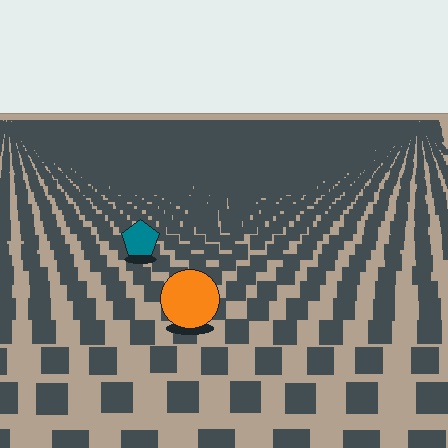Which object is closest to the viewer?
The orange circle is closest. The texture marks near it are larger and more spread out.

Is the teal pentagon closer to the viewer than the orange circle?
No. The orange circle is closer — you can tell from the texture gradient: the ground texture is coarser near it.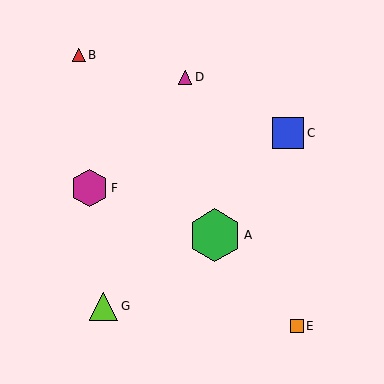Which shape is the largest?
The green hexagon (labeled A) is the largest.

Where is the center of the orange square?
The center of the orange square is at (297, 326).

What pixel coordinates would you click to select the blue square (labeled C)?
Click at (288, 133) to select the blue square C.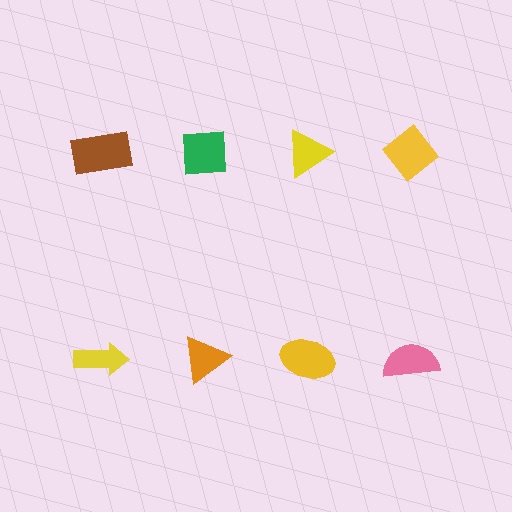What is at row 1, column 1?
A brown rectangle.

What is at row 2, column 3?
A yellow ellipse.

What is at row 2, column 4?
A pink semicircle.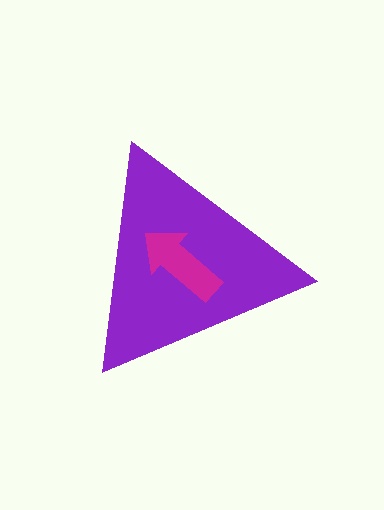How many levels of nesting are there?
2.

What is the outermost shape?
The purple triangle.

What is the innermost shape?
The magenta arrow.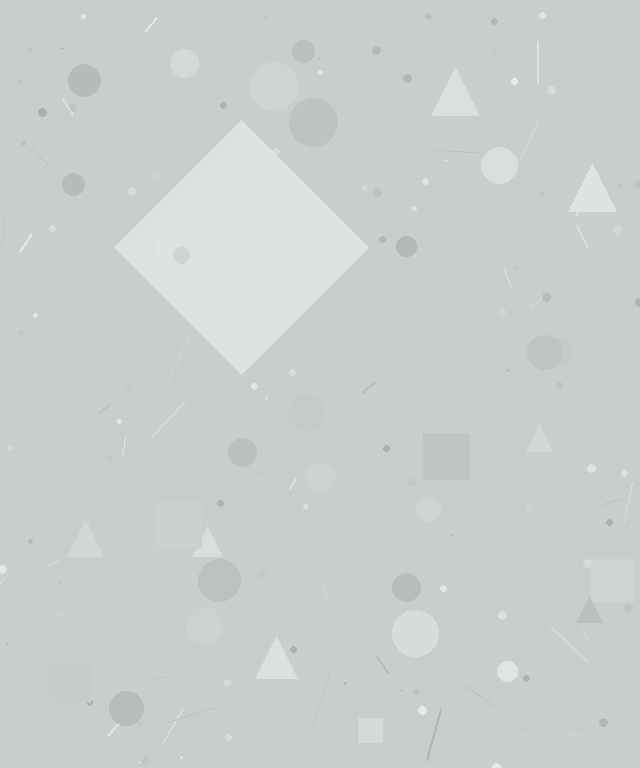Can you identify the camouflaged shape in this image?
The camouflaged shape is a diamond.